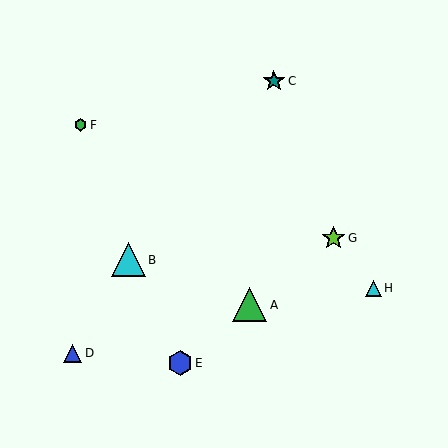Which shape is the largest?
The cyan triangle (labeled B) is the largest.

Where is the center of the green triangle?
The center of the green triangle is at (250, 305).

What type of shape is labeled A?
Shape A is a green triangle.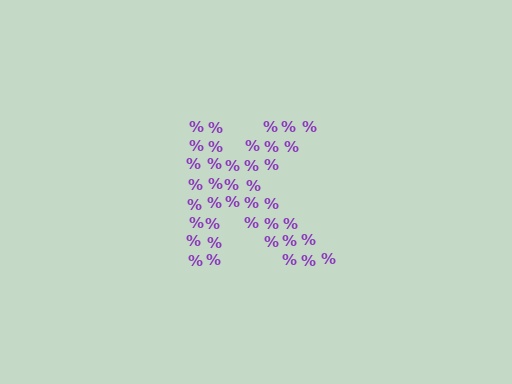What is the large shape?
The large shape is the letter K.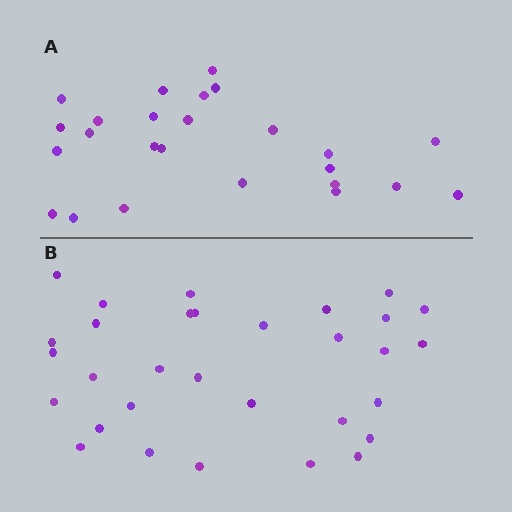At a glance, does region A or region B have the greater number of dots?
Region B (the bottom region) has more dots.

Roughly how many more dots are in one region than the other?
Region B has about 6 more dots than region A.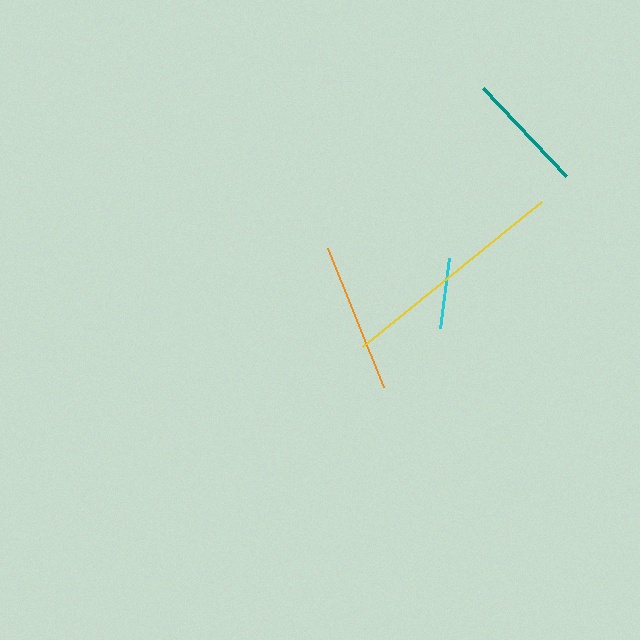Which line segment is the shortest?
The cyan line is the shortest at approximately 70 pixels.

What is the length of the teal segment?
The teal segment is approximately 121 pixels long.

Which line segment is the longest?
The yellow line is the longest at approximately 230 pixels.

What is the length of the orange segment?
The orange segment is approximately 150 pixels long.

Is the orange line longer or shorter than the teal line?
The orange line is longer than the teal line.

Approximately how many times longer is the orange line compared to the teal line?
The orange line is approximately 1.2 times the length of the teal line.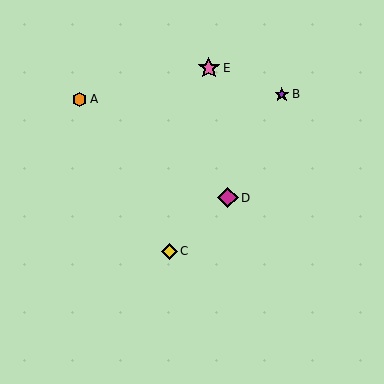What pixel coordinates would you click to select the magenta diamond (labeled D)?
Click at (228, 198) to select the magenta diamond D.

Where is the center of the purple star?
The center of the purple star is at (282, 94).